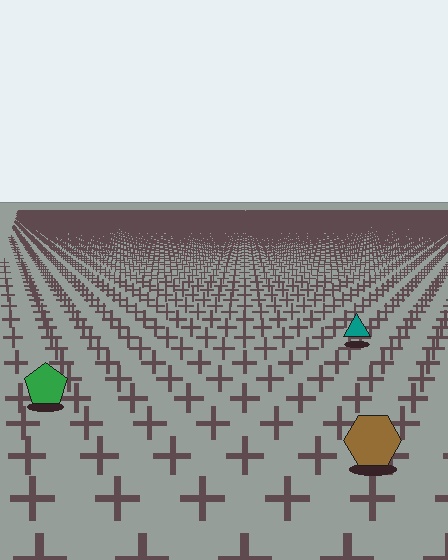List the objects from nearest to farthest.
From nearest to farthest: the brown hexagon, the green pentagon, the teal triangle.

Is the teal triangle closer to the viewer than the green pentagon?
No. The green pentagon is closer — you can tell from the texture gradient: the ground texture is coarser near it.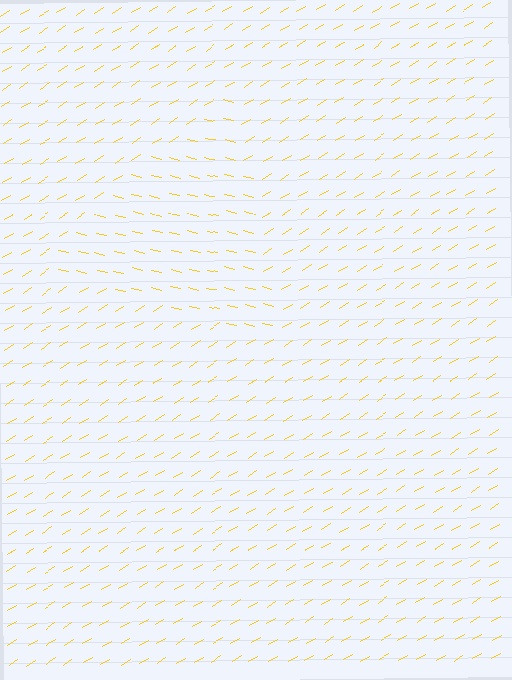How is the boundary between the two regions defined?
The boundary is defined purely by a change in line orientation (approximately 45 degrees difference). All lines are the same color and thickness.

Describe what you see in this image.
The image is filled with small yellow line segments. A triangle region in the image has lines oriented differently from the surrounding lines, creating a visible texture boundary.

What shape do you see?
I see a triangle.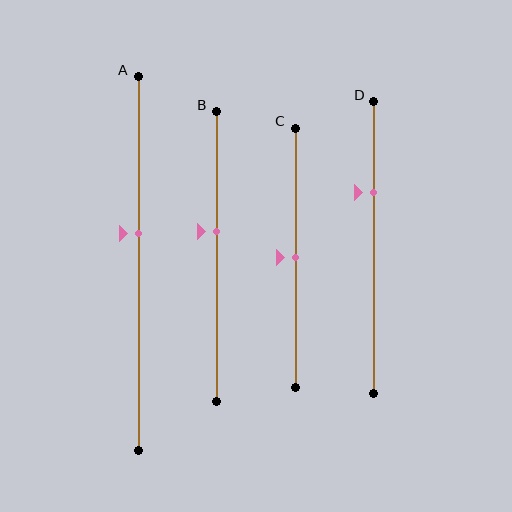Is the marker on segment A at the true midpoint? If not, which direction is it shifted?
No, the marker on segment A is shifted upward by about 8% of the segment length.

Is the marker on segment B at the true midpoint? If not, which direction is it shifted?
No, the marker on segment B is shifted upward by about 9% of the segment length.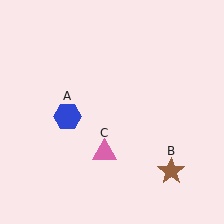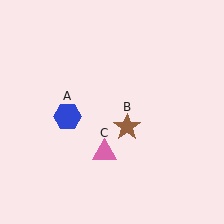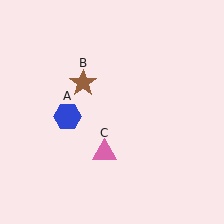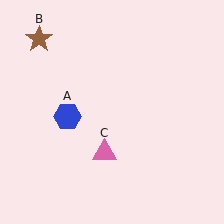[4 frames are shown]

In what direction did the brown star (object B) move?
The brown star (object B) moved up and to the left.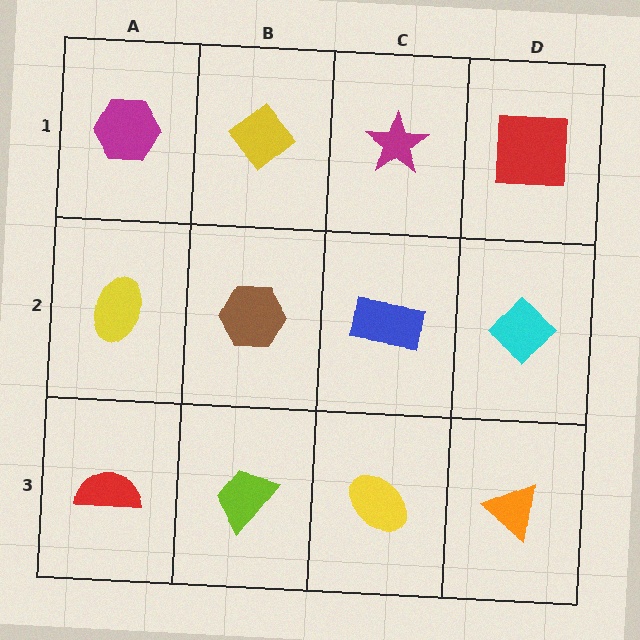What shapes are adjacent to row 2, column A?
A magenta hexagon (row 1, column A), a red semicircle (row 3, column A), a brown hexagon (row 2, column B).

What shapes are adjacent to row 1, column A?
A yellow ellipse (row 2, column A), a yellow diamond (row 1, column B).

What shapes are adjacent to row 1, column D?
A cyan diamond (row 2, column D), a magenta star (row 1, column C).